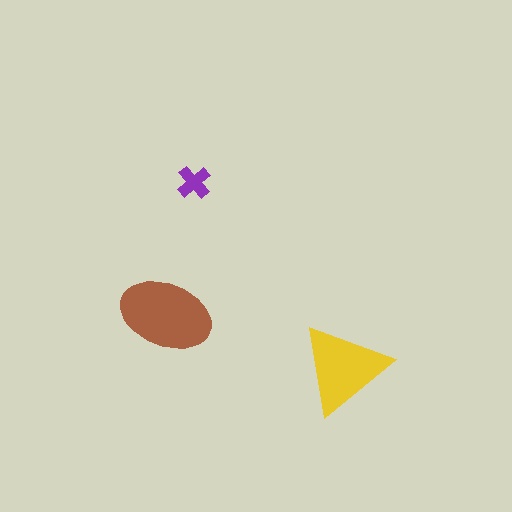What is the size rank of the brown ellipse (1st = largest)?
1st.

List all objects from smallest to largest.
The purple cross, the yellow triangle, the brown ellipse.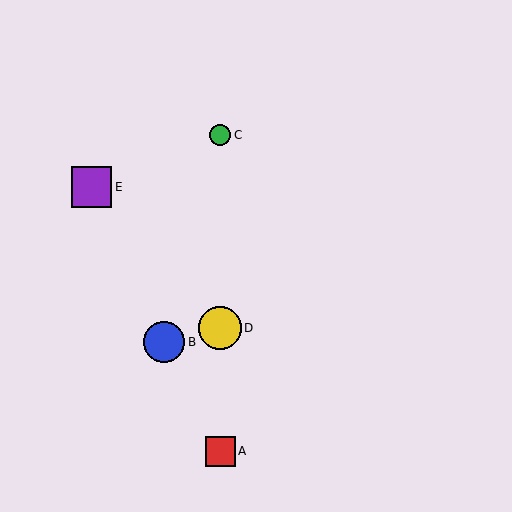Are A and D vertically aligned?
Yes, both are at x≈220.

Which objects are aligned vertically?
Objects A, C, D are aligned vertically.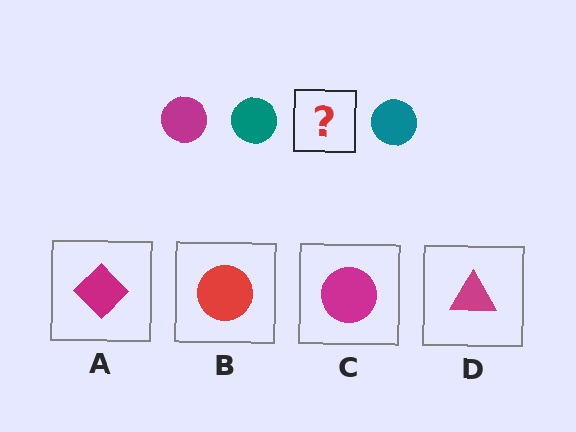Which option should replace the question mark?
Option C.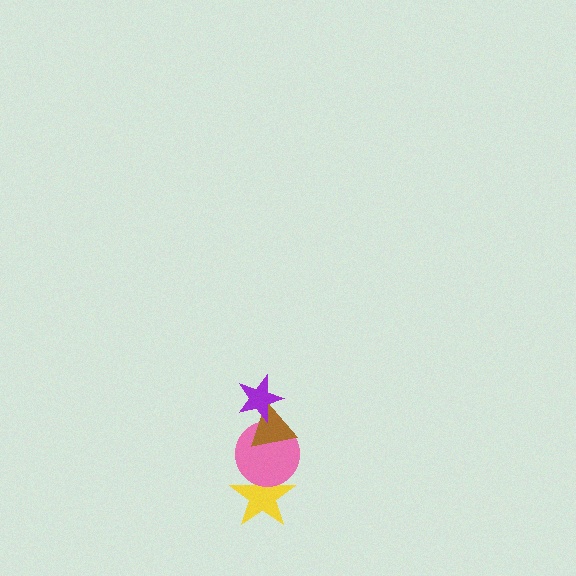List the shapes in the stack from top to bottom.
From top to bottom: the purple star, the brown triangle, the pink circle, the yellow star.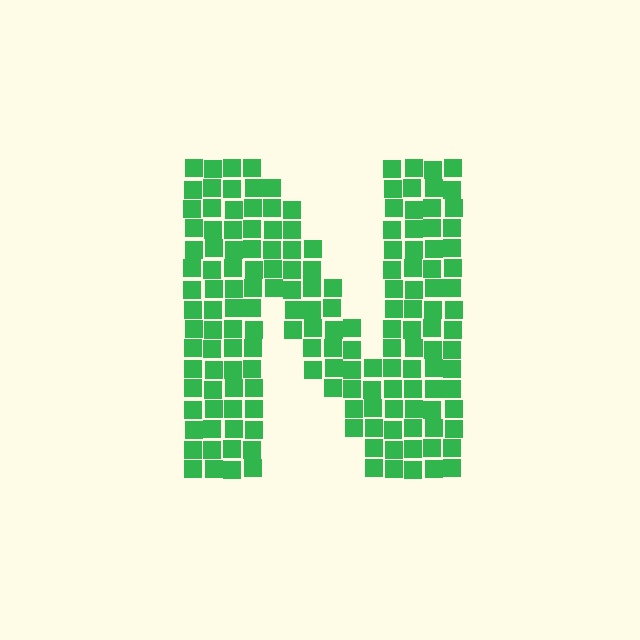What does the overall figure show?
The overall figure shows the letter N.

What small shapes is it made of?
It is made of small squares.